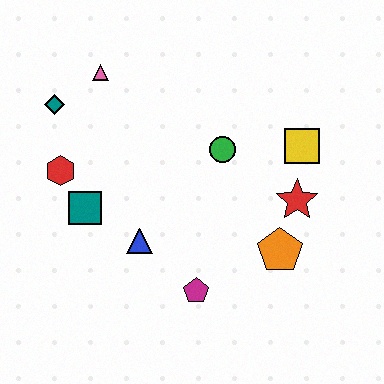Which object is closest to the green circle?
The yellow square is closest to the green circle.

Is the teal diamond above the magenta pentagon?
Yes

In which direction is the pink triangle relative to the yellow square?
The pink triangle is to the left of the yellow square.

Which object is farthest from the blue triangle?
The yellow square is farthest from the blue triangle.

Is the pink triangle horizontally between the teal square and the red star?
Yes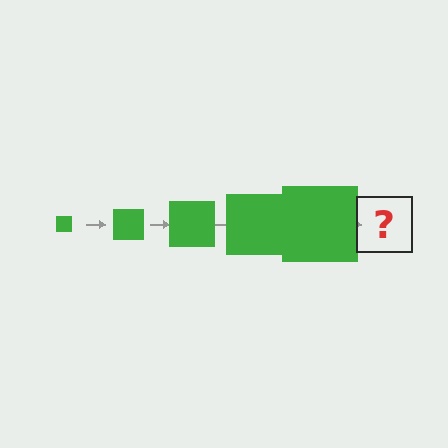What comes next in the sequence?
The next element should be a green square, larger than the previous one.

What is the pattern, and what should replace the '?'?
The pattern is that the square gets progressively larger each step. The '?' should be a green square, larger than the previous one.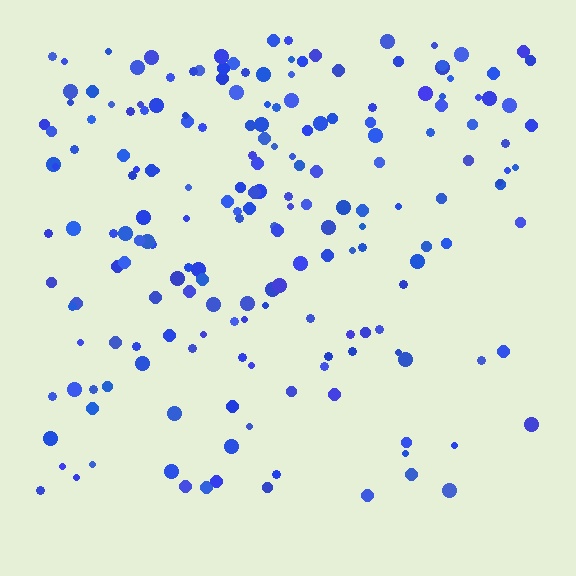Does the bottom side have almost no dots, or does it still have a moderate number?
Still a moderate number, just noticeably fewer than the top.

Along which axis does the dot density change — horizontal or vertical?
Vertical.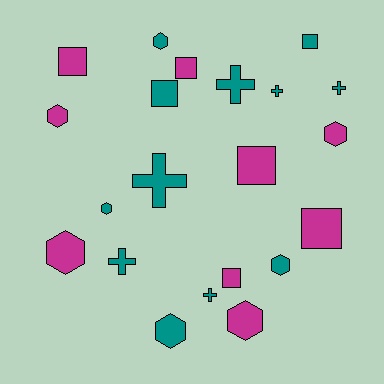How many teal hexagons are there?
There are 4 teal hexagons.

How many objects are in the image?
There are 21 objects.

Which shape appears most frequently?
Hexagon, with 8 objects.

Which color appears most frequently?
Teal, with 12 objects.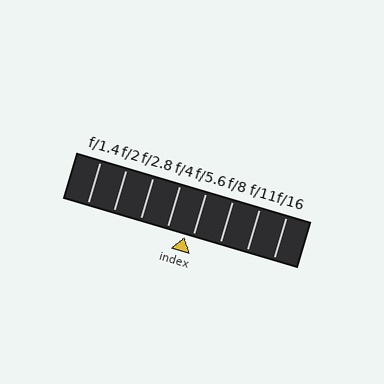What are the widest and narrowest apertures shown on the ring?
The widest aperture shown is f/1.4 and the narrowest is f/16.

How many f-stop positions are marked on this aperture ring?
There are 8 f-stop positions marked.